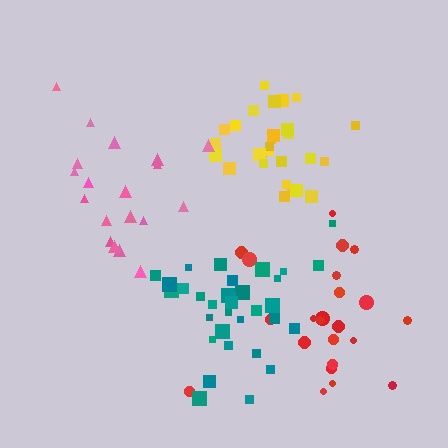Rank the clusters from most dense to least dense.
yellow, teal, red, pink.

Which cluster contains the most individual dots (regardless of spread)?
Teal (33).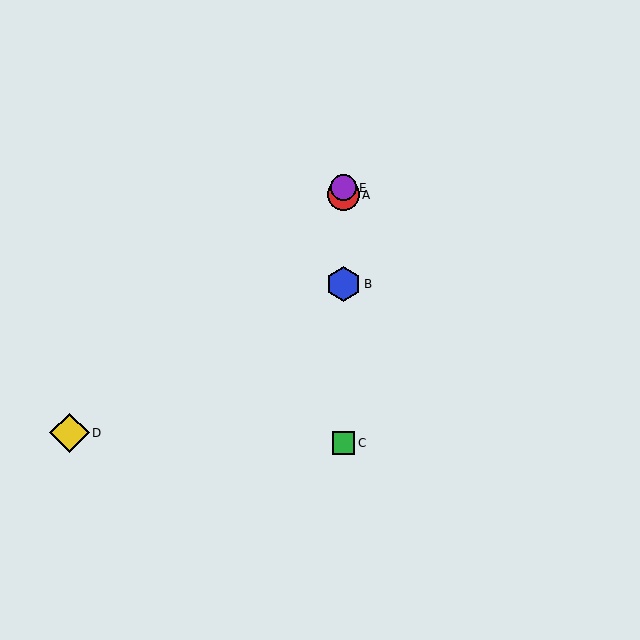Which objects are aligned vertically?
Objects A, B, C, E are aligned vertically.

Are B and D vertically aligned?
No, B is at x≈344 and D is at x≈70.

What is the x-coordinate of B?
Object B is at x≈344.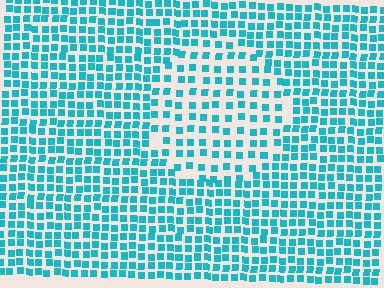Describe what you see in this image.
The image contains small cyan elements arranged at two different densities. A circle-shaped region is visible where the elements are less densely packed than the surrounding area.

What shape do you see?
I see a circle.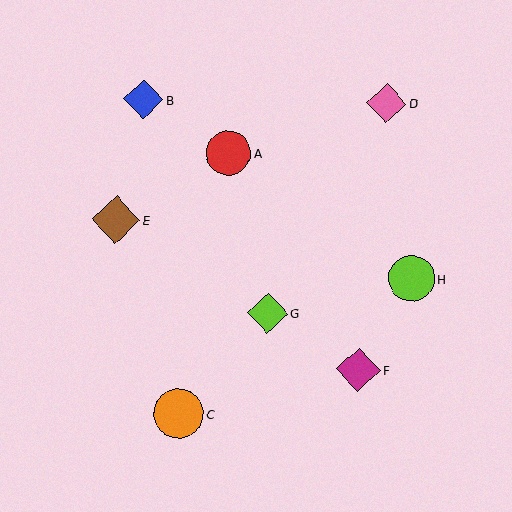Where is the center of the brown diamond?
The center of the brown diamond is at (116, 220).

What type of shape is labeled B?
Shape B is a blue diamond.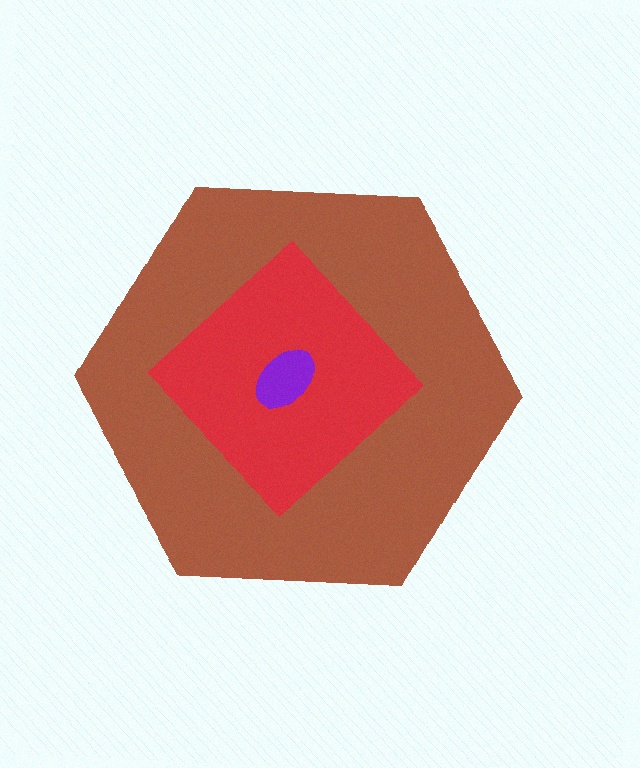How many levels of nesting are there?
3.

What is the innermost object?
The purple ellipse.